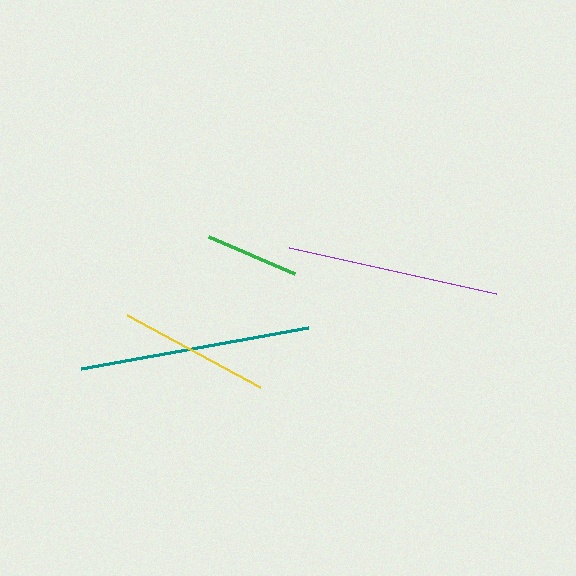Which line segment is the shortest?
The green line is the shortest at approximately 93 pixels.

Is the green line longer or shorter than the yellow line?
The yellow line is longer than the green line.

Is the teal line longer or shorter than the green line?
The teal line is longer than the green line.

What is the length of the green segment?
The green segment is approximately 93 pixels long.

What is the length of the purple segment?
The purple segment is approximately 212 pixels long.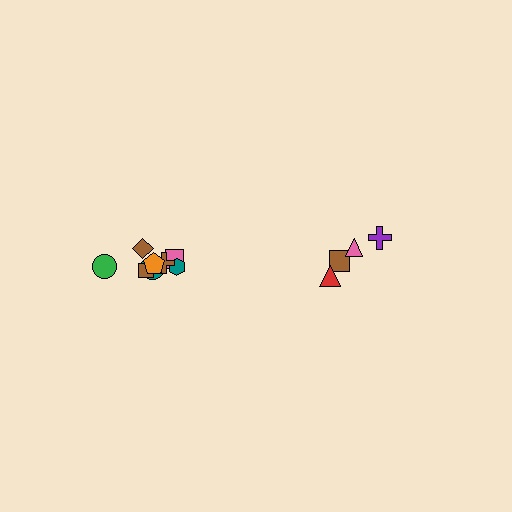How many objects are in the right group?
There are 4 objects.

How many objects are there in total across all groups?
There are 12 objects.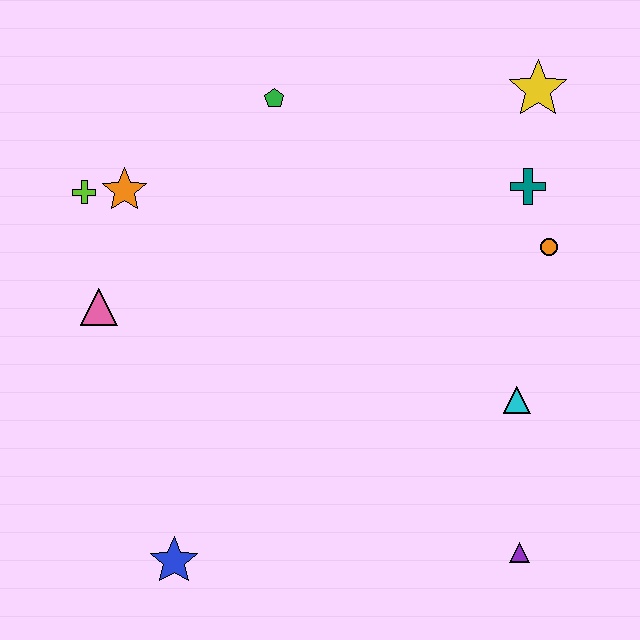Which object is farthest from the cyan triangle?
The lime cross is farthest from the cyan triangle.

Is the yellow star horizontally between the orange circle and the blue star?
Yes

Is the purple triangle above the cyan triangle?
No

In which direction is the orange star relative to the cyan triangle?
The orange star is to the left of the cyan triangle.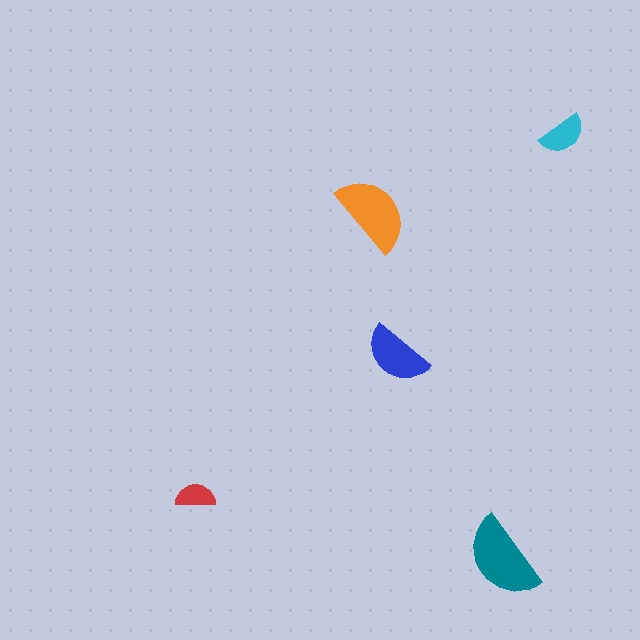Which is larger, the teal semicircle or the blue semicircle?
The teal one.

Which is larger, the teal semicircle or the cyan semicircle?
The teal one.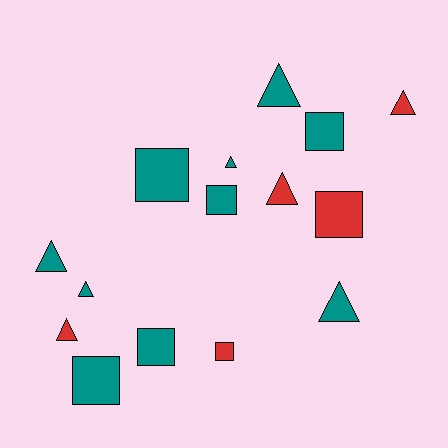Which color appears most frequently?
Teal, with 10 objects.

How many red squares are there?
There are 2 red squares.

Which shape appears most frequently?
Triangle, with 8 objects.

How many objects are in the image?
There are 15 objects.